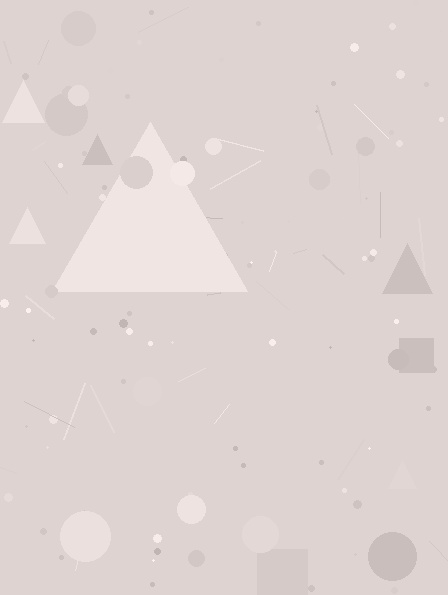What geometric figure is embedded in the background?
A triangle is embedded in the background.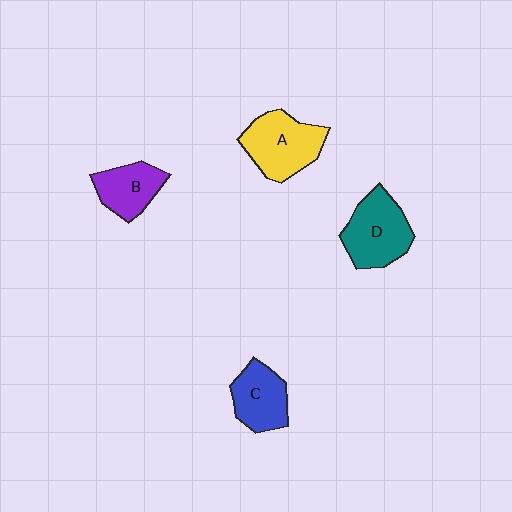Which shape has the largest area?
Shape A (yellow).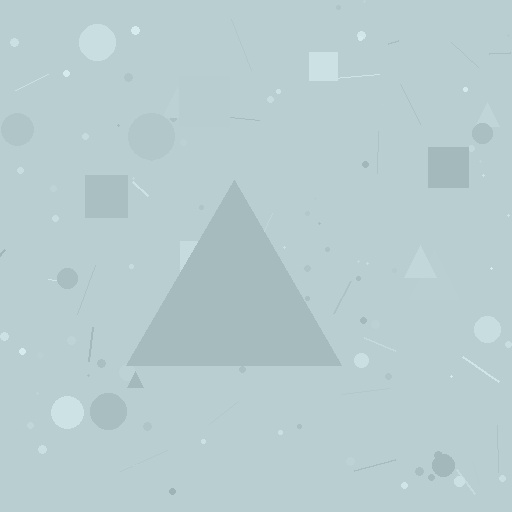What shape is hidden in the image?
A triangle is hidden in the image.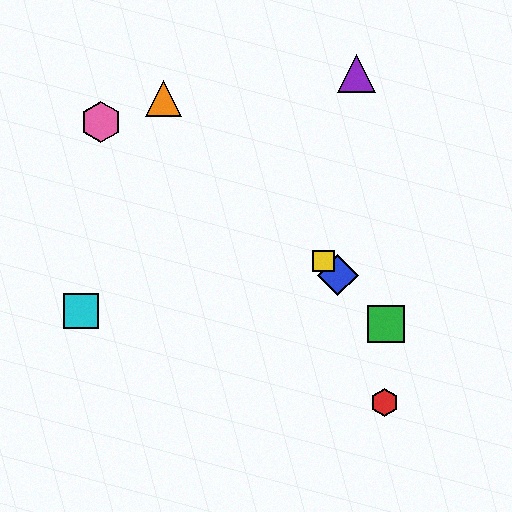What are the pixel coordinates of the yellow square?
The yellow square is at (324, 261).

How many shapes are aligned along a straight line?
4 shapes (the blue diamond, the green square, the yellow square, the orange triangle) are aligned along a straight line.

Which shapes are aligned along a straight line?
The blue diamond, the green square, the yellow square, the orange triangle are aligned along a straight line.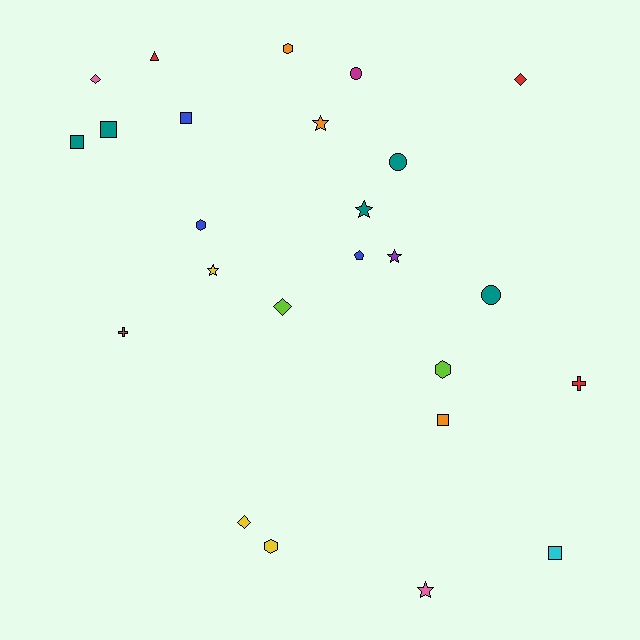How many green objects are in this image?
There are no green objects.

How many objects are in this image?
There are 25 objects.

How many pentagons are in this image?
There is 1 pentagon.